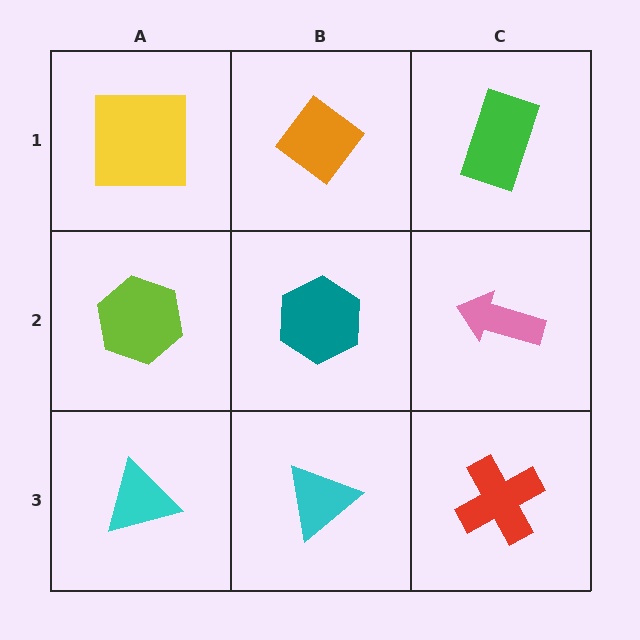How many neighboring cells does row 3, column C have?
2.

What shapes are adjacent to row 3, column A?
A lime hexagon (row 2, column A), a cyan triangle (row 3, column B).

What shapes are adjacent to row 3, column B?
A teal hexagon (row 2, column B), a cyan triangle (row 3, column A), a red cross (row 3, column C).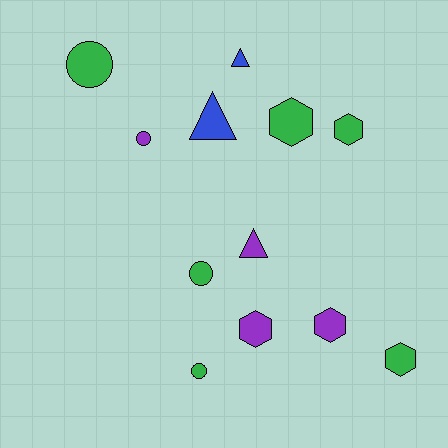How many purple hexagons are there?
There are 2 purple hexagons.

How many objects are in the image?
There are 12 objects.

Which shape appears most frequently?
Hexagon, with 5 objects.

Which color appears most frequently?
Green, with 6 objects.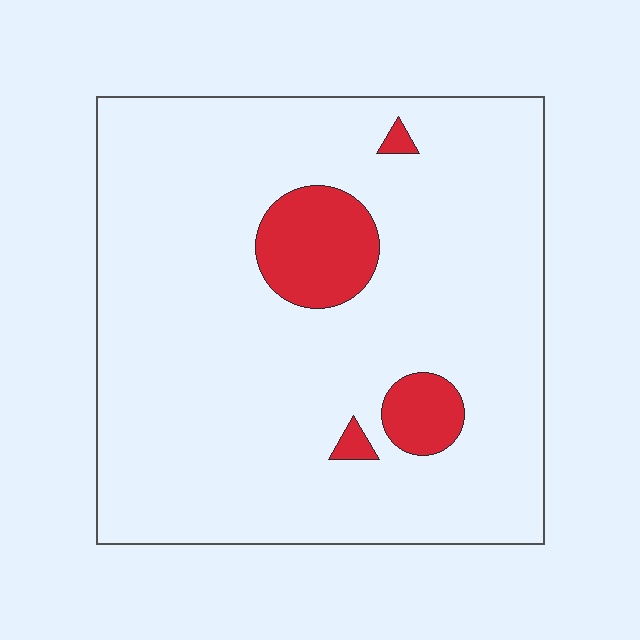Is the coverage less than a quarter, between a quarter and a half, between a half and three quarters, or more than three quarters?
Less than a quarter.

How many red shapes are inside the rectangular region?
4.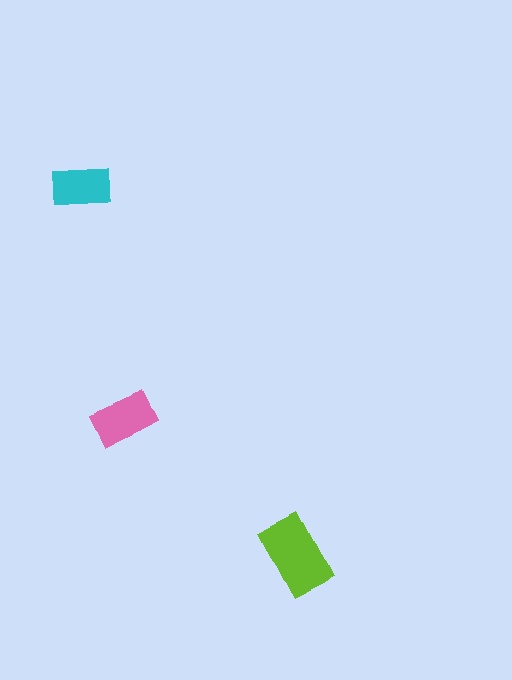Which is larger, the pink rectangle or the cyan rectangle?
The pink one.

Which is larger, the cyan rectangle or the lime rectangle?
The lime one.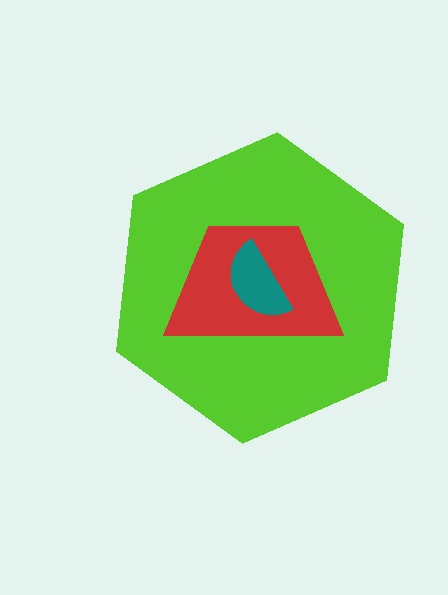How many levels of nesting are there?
3.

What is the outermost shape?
The lime hexagon.